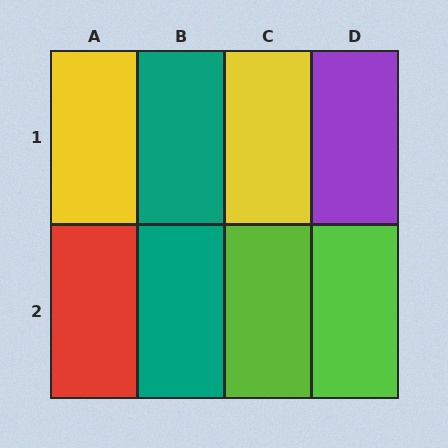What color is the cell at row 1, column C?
Yellow.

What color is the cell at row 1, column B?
Teal.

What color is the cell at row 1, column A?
Yellow.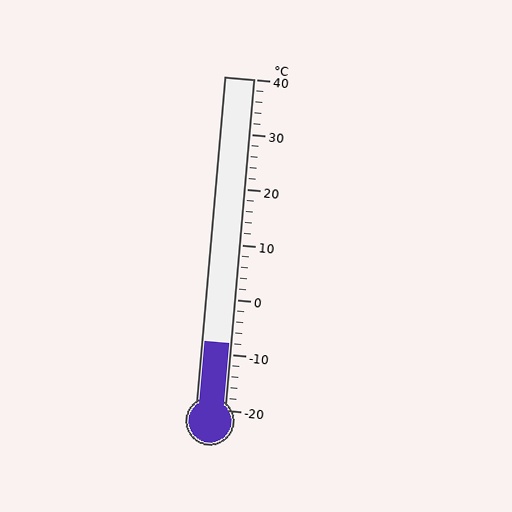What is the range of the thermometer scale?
The thermometer scale ranges from -20°C to 40°C.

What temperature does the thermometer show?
The thermometer shows approximately -8°C.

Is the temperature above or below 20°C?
The temperature is below 20°C.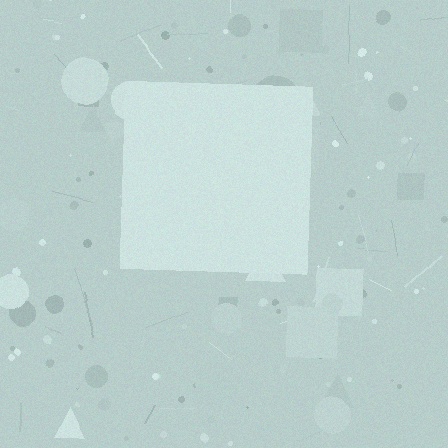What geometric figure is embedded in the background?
A square is embedded in the background.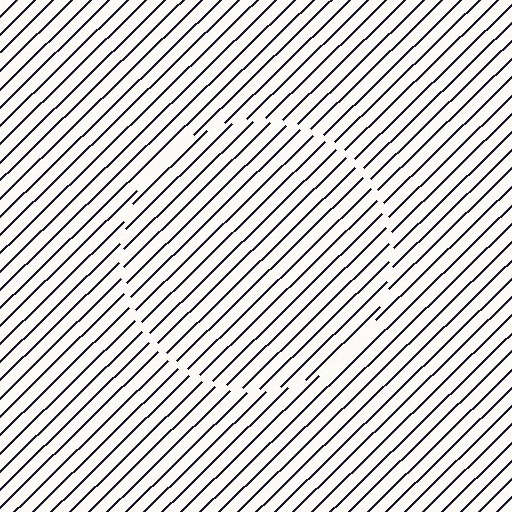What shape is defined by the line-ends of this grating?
An illusory circle. The interior of the shape contains the same grating, shifted by half a period — the contour is defined by the phase discontinuity where line-ends from the inner and outer gratings abut.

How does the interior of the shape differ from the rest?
The interior of the shape contains the same grating, shifted by half a period — the contour is defined by the phase discontinuity where line-ends from the inner and outer gratings abut.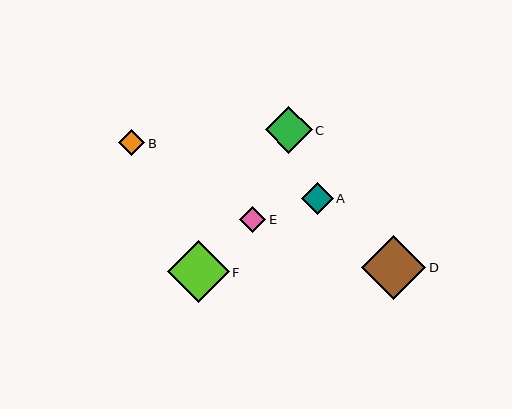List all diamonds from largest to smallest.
From largest to smallest: D, F, C, A, E, B.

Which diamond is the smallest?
Diamond B is the smallest with a size of approximately 26 pixels.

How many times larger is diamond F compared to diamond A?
Diamond F is approximately 1.9 times the size of diamond A.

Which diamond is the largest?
Diamond D is the largest with a size of approximately 64 pixels.